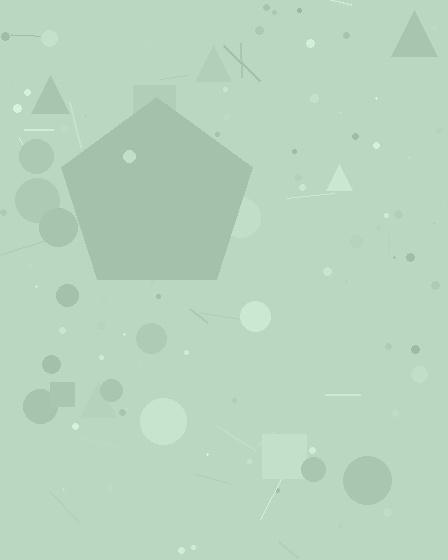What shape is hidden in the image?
A pentagon is hidden in the image.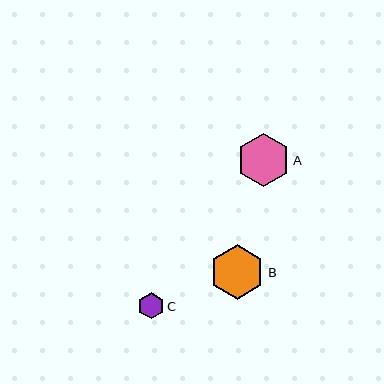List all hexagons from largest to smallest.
From largest to smallest: B, A, C.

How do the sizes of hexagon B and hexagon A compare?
Hexagon B and hexagon A are approximately the same size.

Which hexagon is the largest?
Hexagon B is the largest with a size of approximately 55 pixels.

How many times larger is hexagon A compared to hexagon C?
Hexagon A is approximately 2.0 times the size of hexagon C.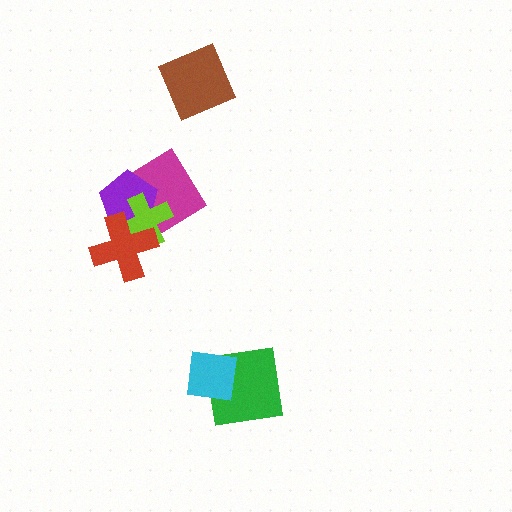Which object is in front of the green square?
The cyan square is in front of the green square.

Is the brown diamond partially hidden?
No, no other shape covers it.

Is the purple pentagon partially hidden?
Yes, it is partially covered by another shape.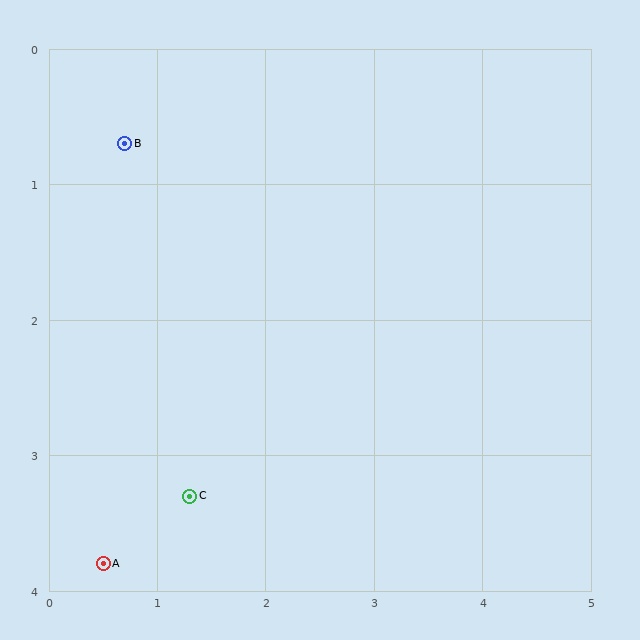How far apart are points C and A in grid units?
Points C and A are about 0.9 grid units apart.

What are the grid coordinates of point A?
Point A is at approximately (0.5, 3.8).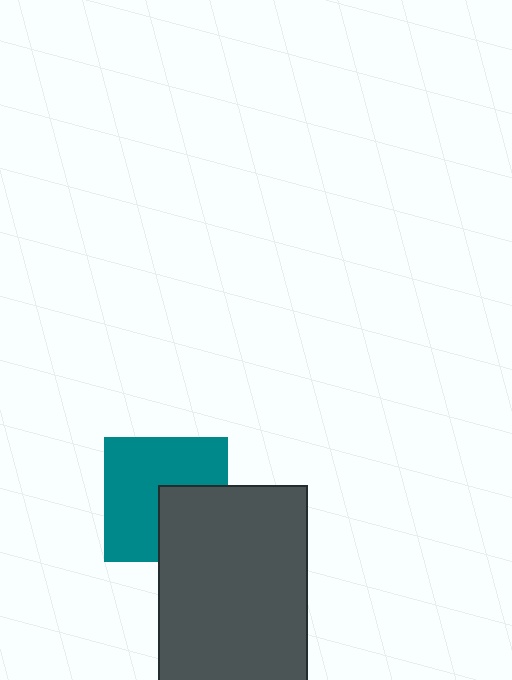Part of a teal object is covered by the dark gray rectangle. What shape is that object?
It is a square.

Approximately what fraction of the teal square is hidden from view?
Roughly 35% of the teal square is hidden behind the dark gray rectangle.